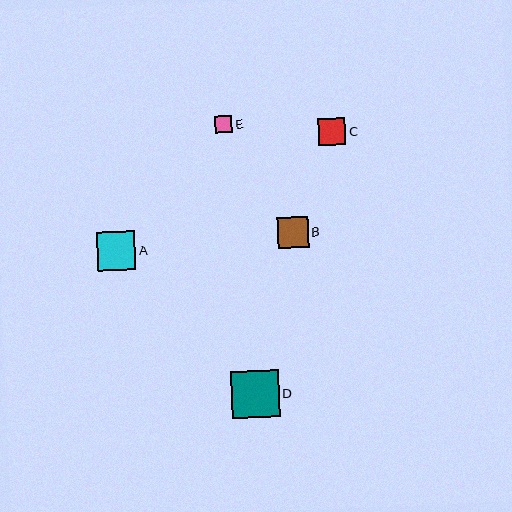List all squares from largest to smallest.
From largest to smallest: D, A, B, C, E.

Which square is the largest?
Square D is the largest with a size of approximately 47 pixels.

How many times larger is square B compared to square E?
Square B is approximately 1.8 times the size of square E.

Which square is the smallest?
Square E is the smallest with a size of approximately 17 pixels.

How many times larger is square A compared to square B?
Square A is approximately 1.2 times the size of square B.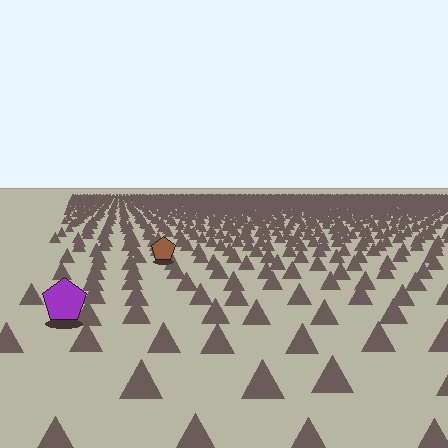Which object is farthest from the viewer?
The brown pentagon is farthest from the viewer. It appears smaller and the ground texture around it is denser.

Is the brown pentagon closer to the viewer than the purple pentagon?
No. The purple pentagon is closer — you can tell from the texture gradient: the ground texture is coarser near it.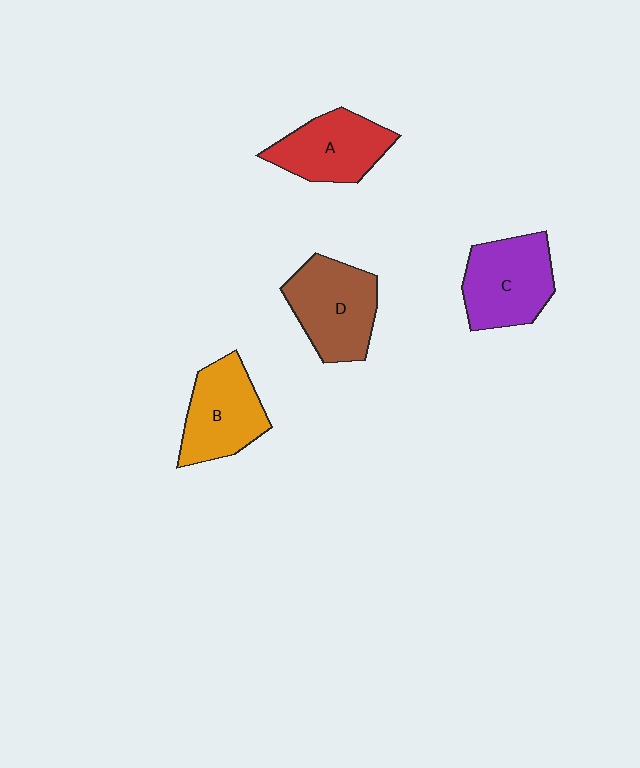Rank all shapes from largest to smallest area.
From largest to smallest: D (brown), C (purple), B (orange), A (red).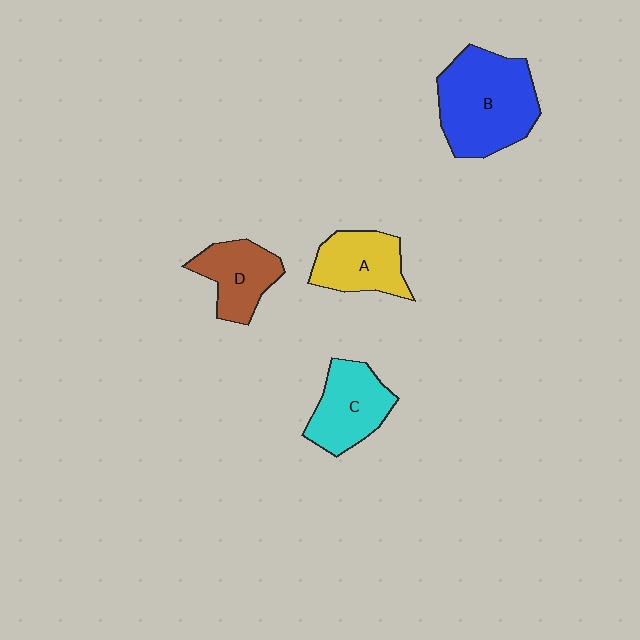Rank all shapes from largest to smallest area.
From largest to smallest: B (blue), C (cyan), A (yellow), D (brown).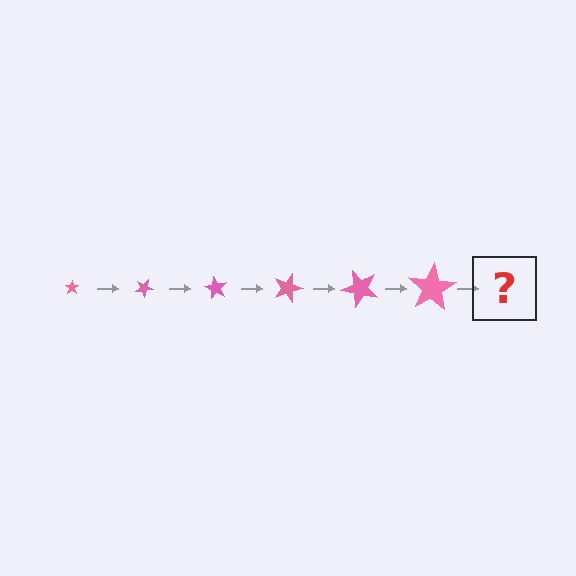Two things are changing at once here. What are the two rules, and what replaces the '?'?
The two rules are that the star grows larger each step and it rotates 30 degrees each step. The '?' should be a star, larger than the previous one and rotated 180 degrees from the start.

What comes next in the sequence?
The next element should be a star, larger than the previous one and rotated 180 degrees from the start.